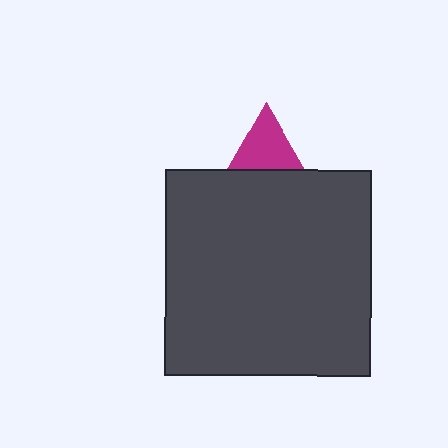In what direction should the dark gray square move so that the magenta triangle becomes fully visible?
The dark gray square should move down. That is the shortest direction to clear the overlap and leave the magenta triangle fully visible.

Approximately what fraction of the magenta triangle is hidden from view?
Roughly 50% of the magenta triangle is hidden behind the dark gray square.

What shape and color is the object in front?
The object in front is a dark gray square.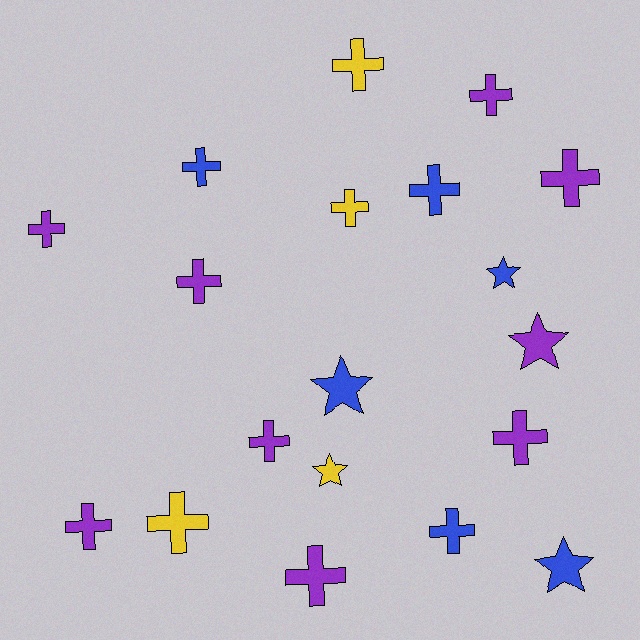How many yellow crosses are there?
There are 3 yellow crosses.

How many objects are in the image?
There are 19 objects.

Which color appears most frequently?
Purple, with 9 objects.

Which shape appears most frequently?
Cross, with 14 objects.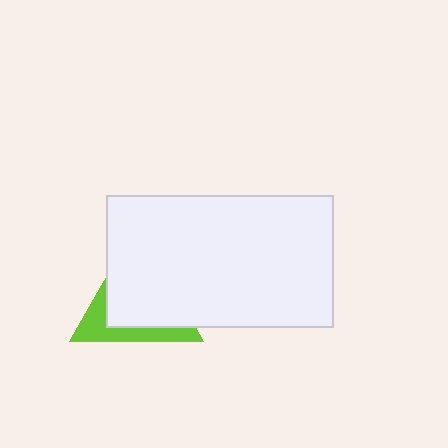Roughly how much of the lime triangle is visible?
A small part of it is visible (roughly 31%).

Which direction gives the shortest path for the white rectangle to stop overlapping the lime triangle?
Moving toward the upper-right gives the shortest separation.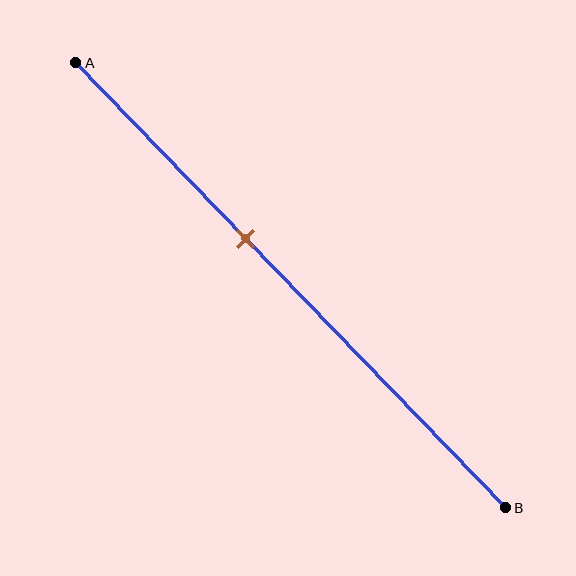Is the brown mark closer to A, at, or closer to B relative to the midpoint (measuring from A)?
The brown mark is closer to point A than the midpoint of segment AB.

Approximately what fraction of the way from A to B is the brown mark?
The brown mark is approximately 40% of the way from A to B.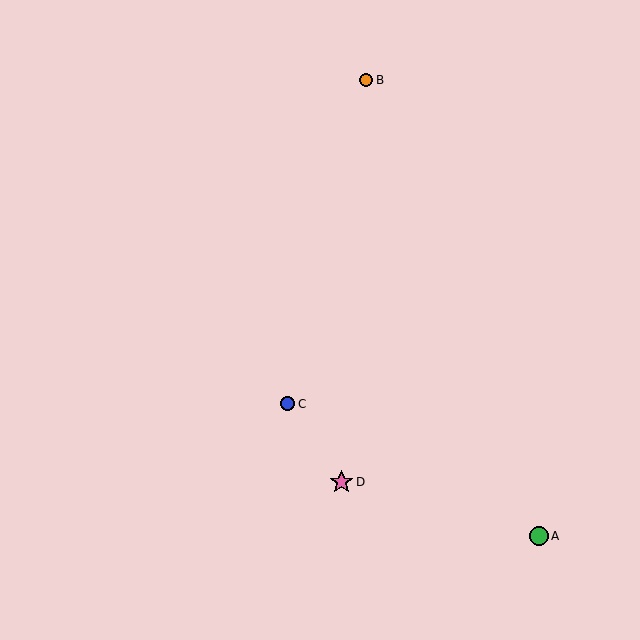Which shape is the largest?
The pink star (labeled D) is the largest.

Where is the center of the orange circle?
The center of the orange circle is at (366, 80).